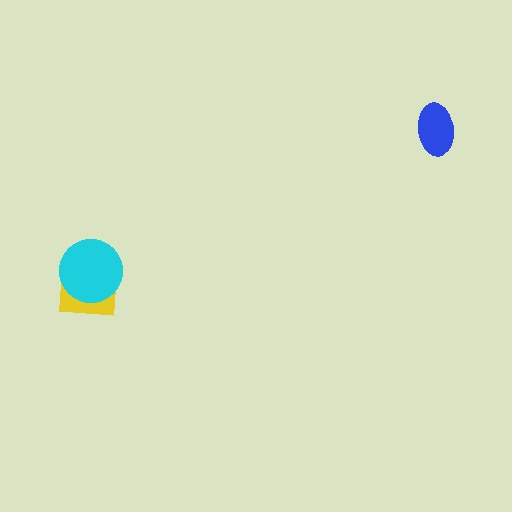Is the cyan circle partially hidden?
No, no other shape covers it.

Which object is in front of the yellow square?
The cyan circle is in front of the yellow square.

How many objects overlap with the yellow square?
1 object overlaps with the yellow square.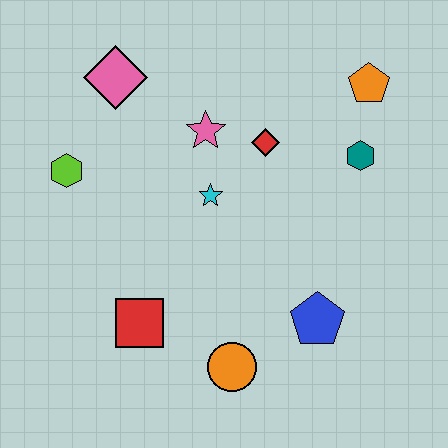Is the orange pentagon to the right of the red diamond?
Yes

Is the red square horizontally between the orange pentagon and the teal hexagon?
No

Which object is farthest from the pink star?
The orange circle is farthest from the pink star.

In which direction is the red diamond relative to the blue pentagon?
The red diamond is above the blue pentagon.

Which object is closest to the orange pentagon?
The teal hexagon is closest to the orange pentagon.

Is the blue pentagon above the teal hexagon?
No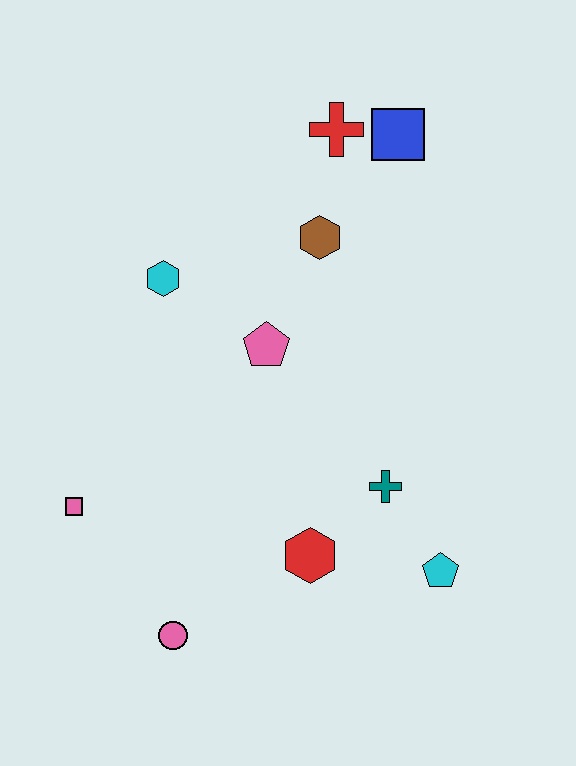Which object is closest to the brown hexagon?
The red cross is closest to the brown hexagon.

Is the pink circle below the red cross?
Yes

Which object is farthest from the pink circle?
The blue square is farthest from the pink circle.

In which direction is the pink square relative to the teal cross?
The pink square is to the left of the teal cross.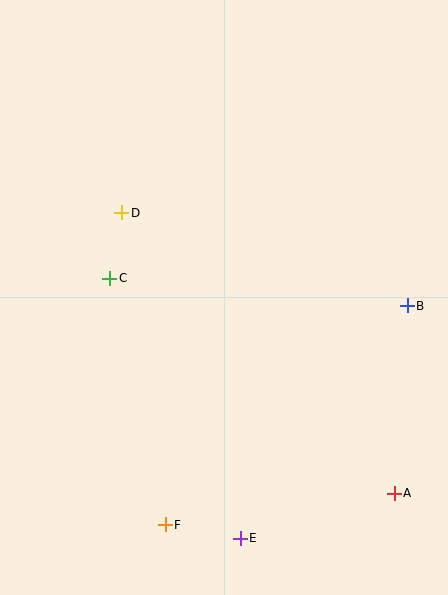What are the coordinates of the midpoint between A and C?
The midpoint between A and C is at (252, 386).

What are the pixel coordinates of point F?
Point F is at (165, 525).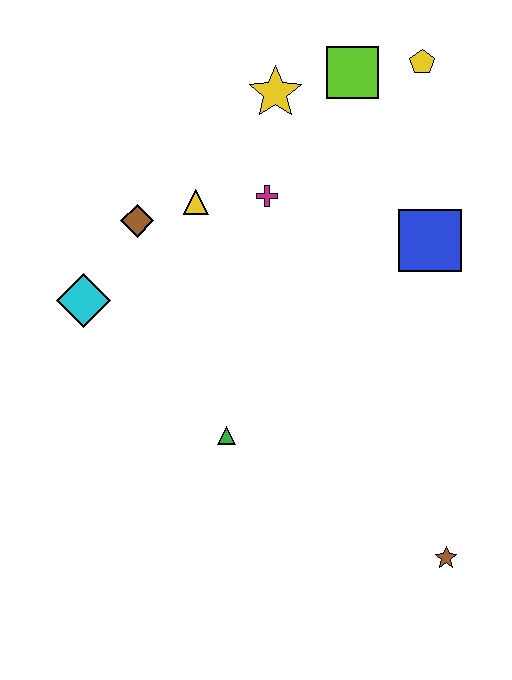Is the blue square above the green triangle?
Yes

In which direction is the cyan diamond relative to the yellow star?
The cyan diamond is below the yellow star.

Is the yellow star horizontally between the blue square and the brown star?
No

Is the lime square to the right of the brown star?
No